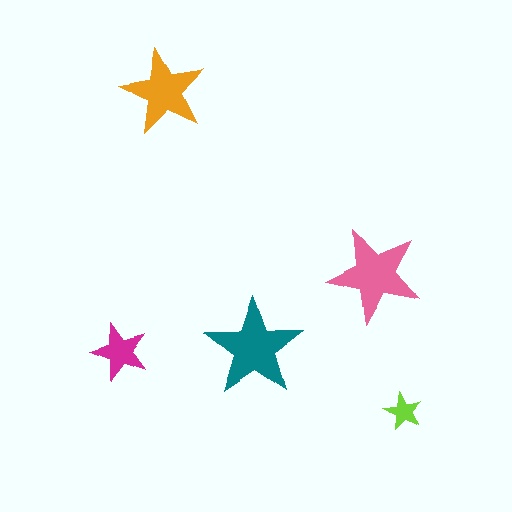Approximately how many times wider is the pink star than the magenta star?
About 1.5 times wider.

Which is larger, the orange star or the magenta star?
The orange one.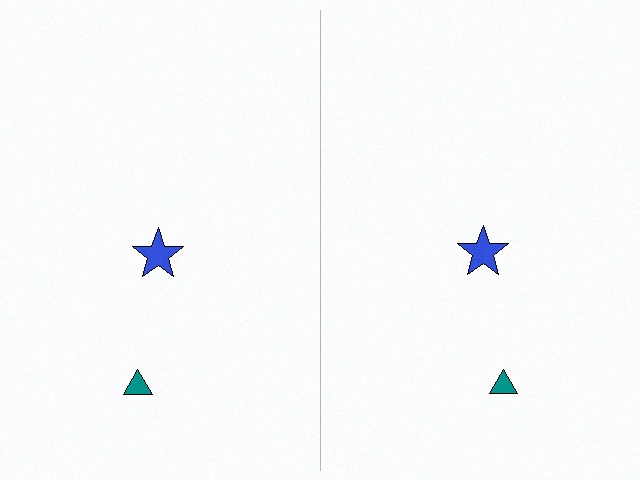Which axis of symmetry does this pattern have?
The pattern has a vertical axis of symmetry running through the center of the image.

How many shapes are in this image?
There are 4 shapes in this image.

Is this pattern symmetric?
Yes, this pattern has bilateral (reflection) symmetry.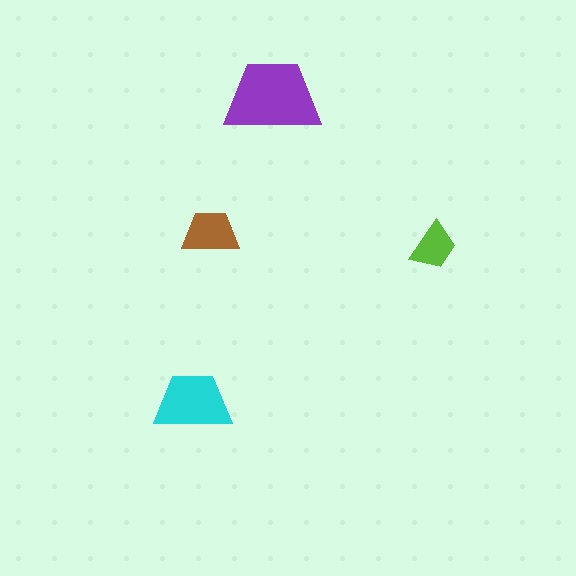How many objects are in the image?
There are 4 objects in the image.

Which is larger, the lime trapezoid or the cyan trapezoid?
The cyan one.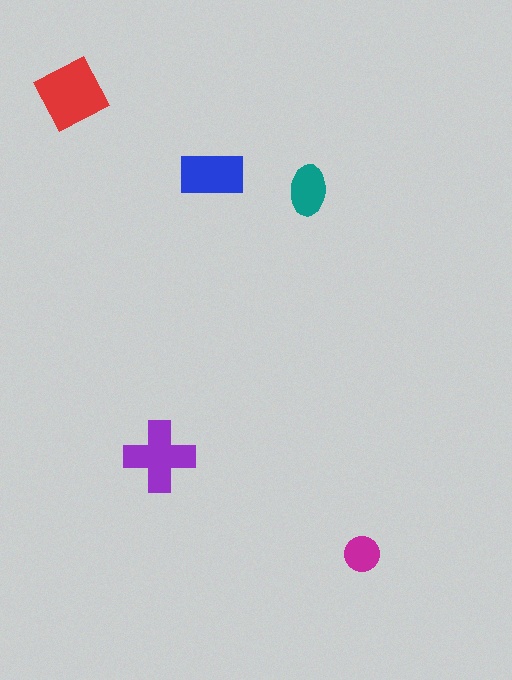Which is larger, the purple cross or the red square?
The red square.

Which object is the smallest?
The magenta circle.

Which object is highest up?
The red square is topmost.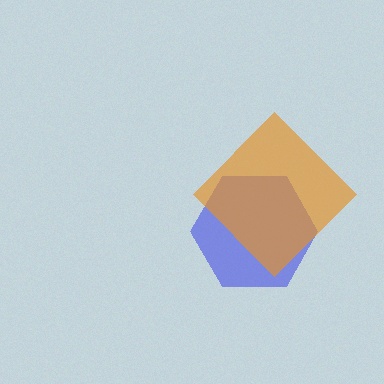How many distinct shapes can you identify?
There are 2 distinct shapes: a blue hexagon, an orange diamond.